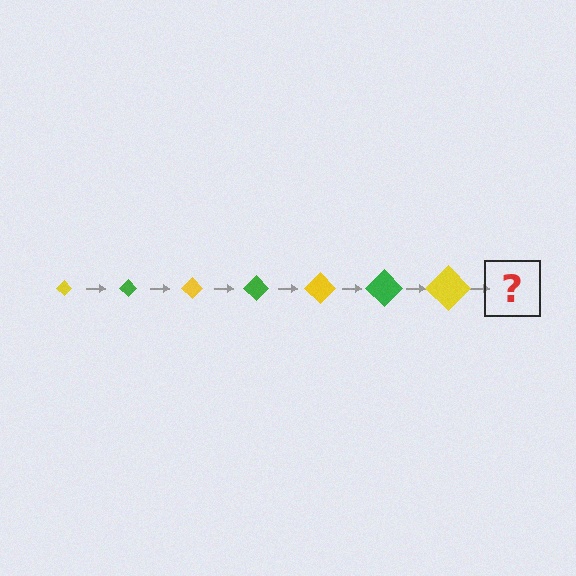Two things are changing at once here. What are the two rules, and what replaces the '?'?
The two rules are that the diamond grows larger each step and the color cycles through yellow and green. The '?' should be a green diamond, larger than the previous one.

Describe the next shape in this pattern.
It should be a green diamond, larger than the previous one.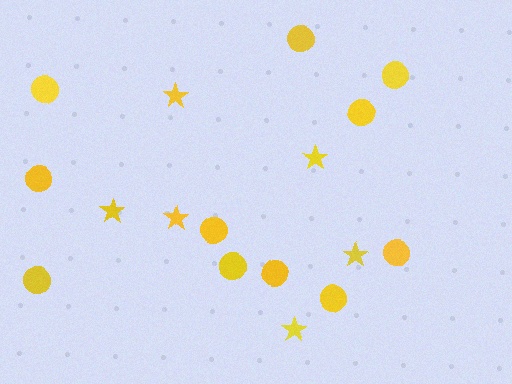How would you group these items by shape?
There are 2 groups: one group of circles (11) and one group of stars (6).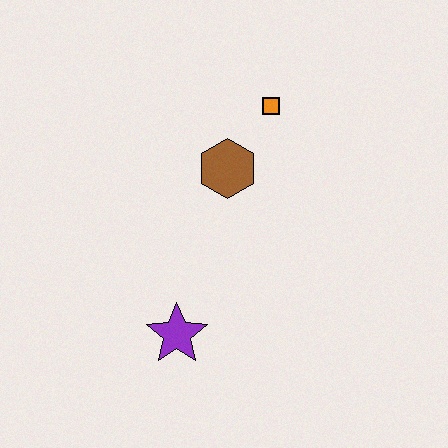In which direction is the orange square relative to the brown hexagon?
The orange square is above the brown hexagon.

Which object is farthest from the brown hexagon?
The purple star is farthest from the brown hexagon.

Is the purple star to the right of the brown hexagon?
No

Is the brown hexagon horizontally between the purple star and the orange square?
Yes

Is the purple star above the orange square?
No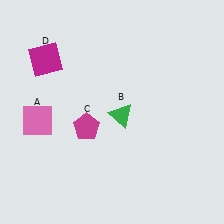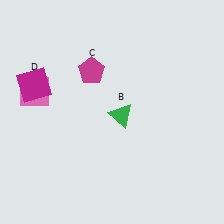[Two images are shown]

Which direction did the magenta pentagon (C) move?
The magenta pentagon (C) moved up.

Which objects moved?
The objects that moved are: the pink square (A), the magenta pentagon (C), the magenta square (D).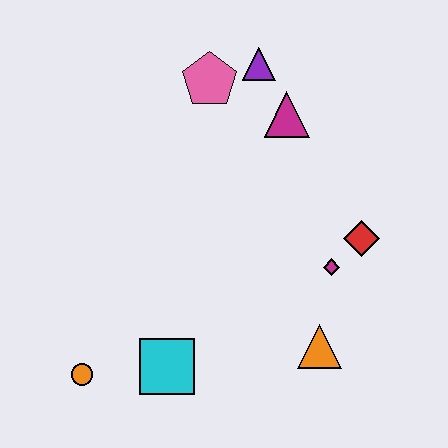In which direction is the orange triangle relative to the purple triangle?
The orange triangle is below the purple triangle.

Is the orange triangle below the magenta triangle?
Yes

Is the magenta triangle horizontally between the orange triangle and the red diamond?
No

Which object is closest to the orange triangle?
The magenta diamond is closest to the orange triangle.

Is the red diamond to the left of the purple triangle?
No